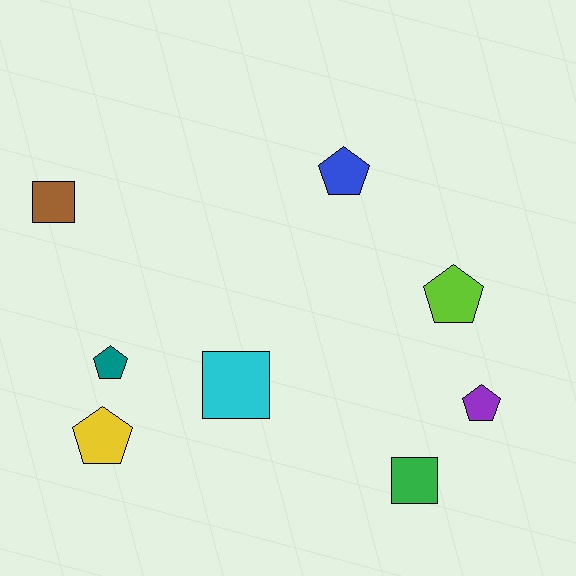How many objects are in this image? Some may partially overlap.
There are 8 objects.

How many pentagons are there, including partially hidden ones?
There are 5 pentagons.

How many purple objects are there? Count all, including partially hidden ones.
There is 1 purple object.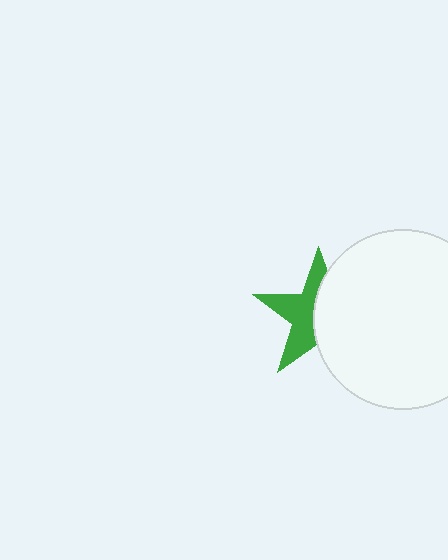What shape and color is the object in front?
The object in front is a white circle.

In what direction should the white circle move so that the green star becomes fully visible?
The white circle should move right. That is the shortest direction to clear the overlap and leave the green star fully visible.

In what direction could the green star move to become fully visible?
The green star could move left. That would shift it out from behind the white circle entirely.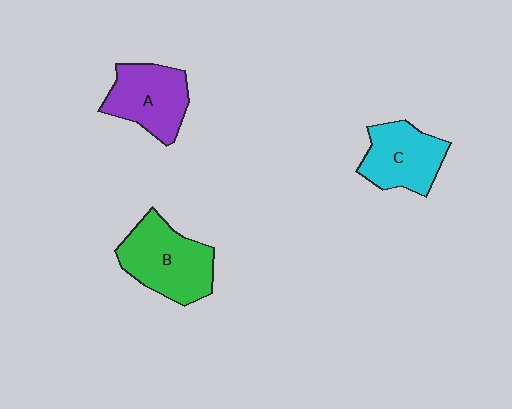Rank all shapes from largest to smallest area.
From largest to smallest: B (green), A (purple), C (cyan).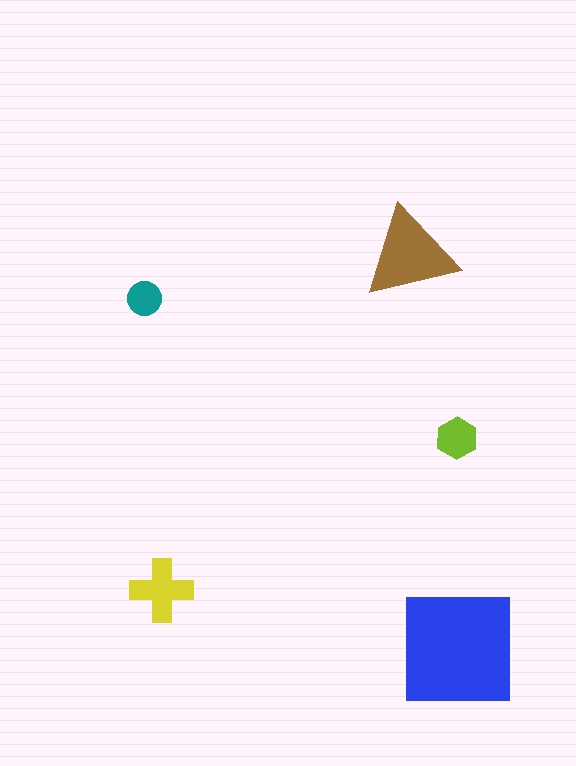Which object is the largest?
The blue square.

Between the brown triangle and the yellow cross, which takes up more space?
The brown triangle.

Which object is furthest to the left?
The teal circle is leftmost.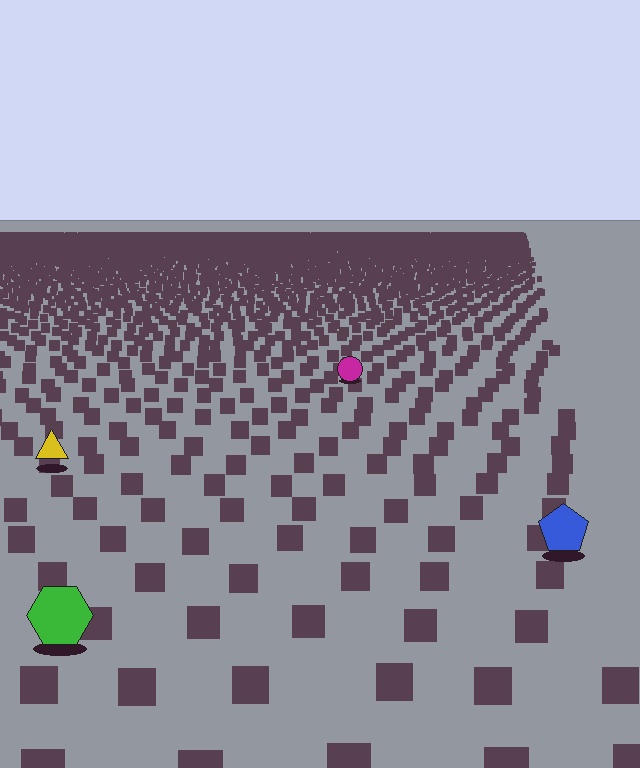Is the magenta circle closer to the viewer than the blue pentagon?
No. The blue pentagon is closer — you can tell from the texture gradient: the ground texture is coarser near it.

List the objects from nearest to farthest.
From nearest to farthest: the green hexagon, the blue pentagon, the yellow triangle, the magenta circle.